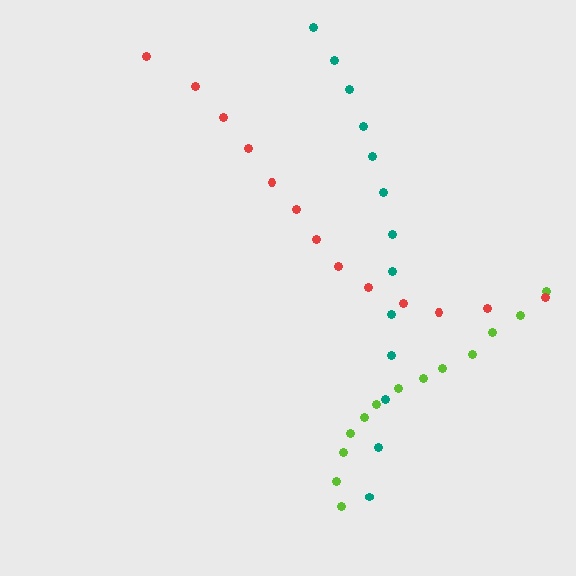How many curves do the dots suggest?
There are 3 distinct paths.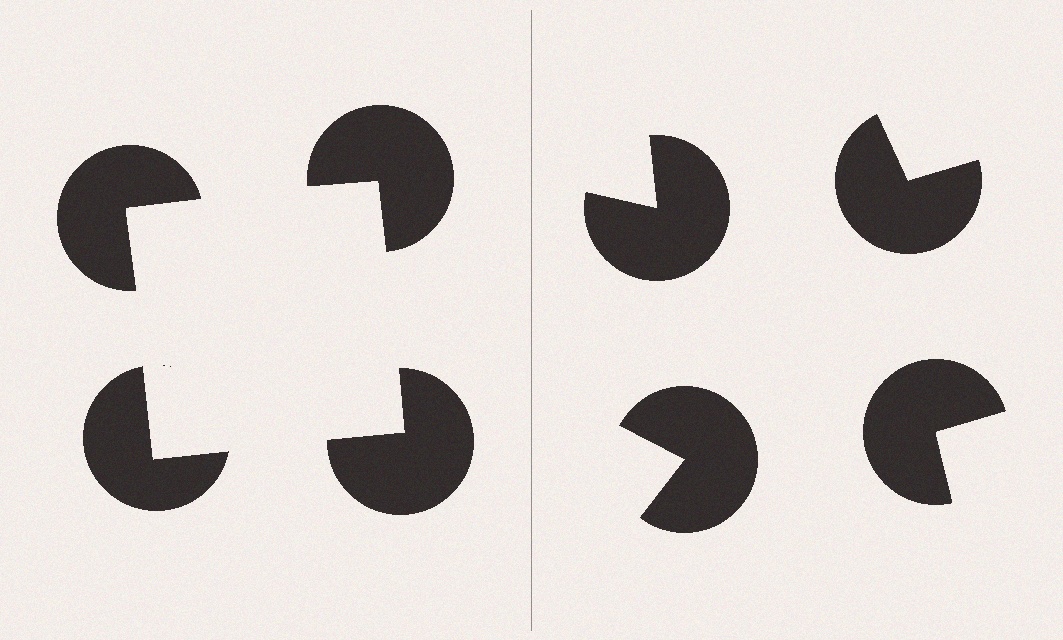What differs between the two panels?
The pac-man discs are positioned identically on both sides; only the wedge orientations differ. On the left they align to a square; on the right they are misaligned.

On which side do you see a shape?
An illusory square appears on the left side. On the right side the wedge cuts are rotated, so no coherent shape forms.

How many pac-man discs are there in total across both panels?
8 — 4 on each side.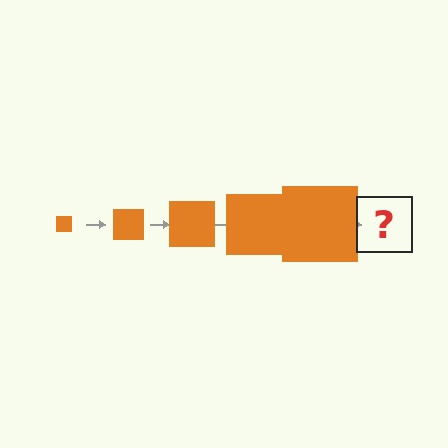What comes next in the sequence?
The next element should be an orange square, larger than the previous one.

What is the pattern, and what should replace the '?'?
The pattern is that the square gets progressively larger each step. The '?' should be an orange square, larger than the previous one.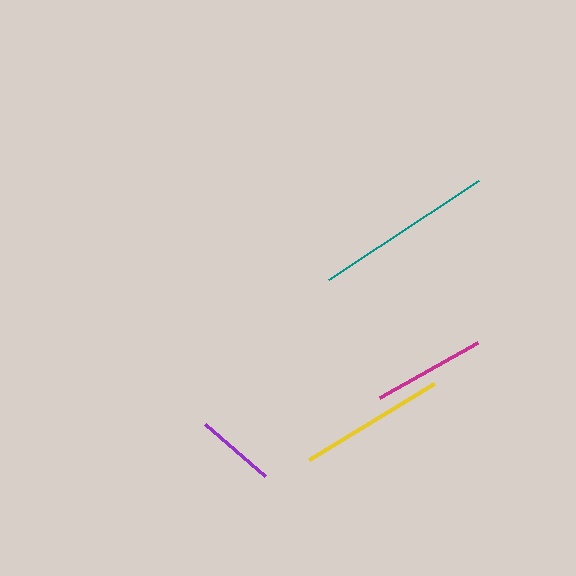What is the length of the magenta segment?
The magenta segment is approximately 112 pixels long.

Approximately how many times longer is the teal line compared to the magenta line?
The teal line is approximately 1.6 times the length of the magenta line.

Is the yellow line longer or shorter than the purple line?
The yellow line is longer than the purple line.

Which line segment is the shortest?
The purple line is the shortest at approximately 79 pixels.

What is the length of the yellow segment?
The yellow segment is approximately 146 pixels long.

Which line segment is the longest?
The teal line is the longest at approximately 180 pixels.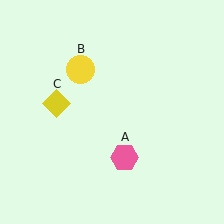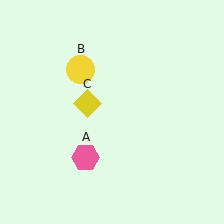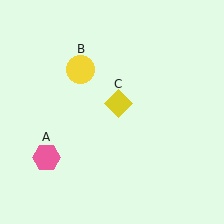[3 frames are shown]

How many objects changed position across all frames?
2 objects changed position: pink hexagon (object A), yellow diamond (object C).